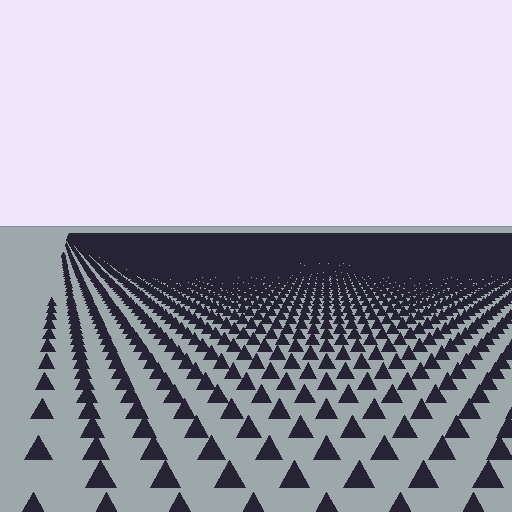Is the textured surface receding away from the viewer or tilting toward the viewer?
The surface is receding away from the viewer. Texture elements get smaller and denser toward the top.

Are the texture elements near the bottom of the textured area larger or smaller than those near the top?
Larger. Near the bottom, elements are closer to the viewer and appear at a bigger on-screen size.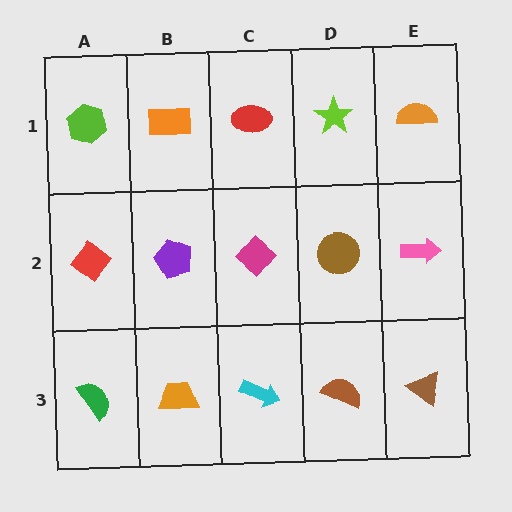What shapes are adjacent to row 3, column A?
A red diamond (row 2, column A), an orange trapezoid (row 3, column B).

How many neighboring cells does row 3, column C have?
3.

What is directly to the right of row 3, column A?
An orange trapezoid.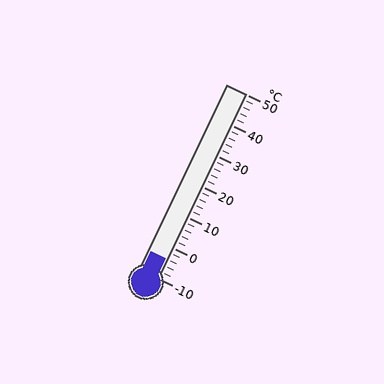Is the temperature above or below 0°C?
The temperature is below 0°C.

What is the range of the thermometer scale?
The thermometer scale ranges from -10°C to 50°C.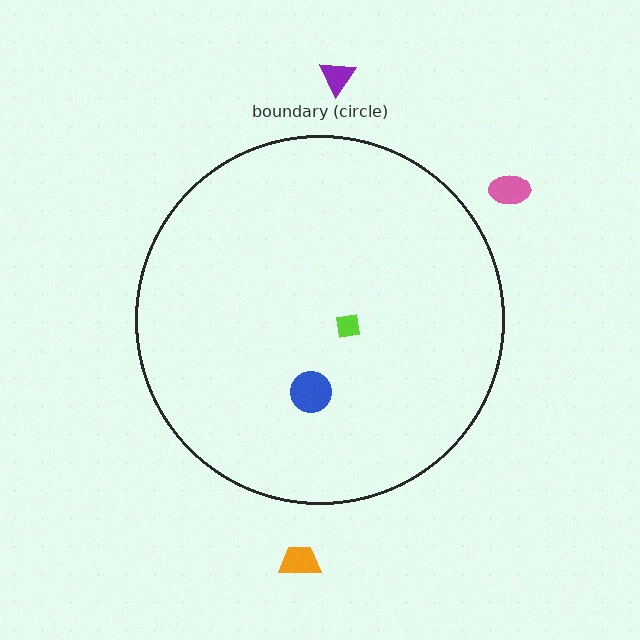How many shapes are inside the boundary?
2 inside, 3 outside.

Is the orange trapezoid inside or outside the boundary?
Outside.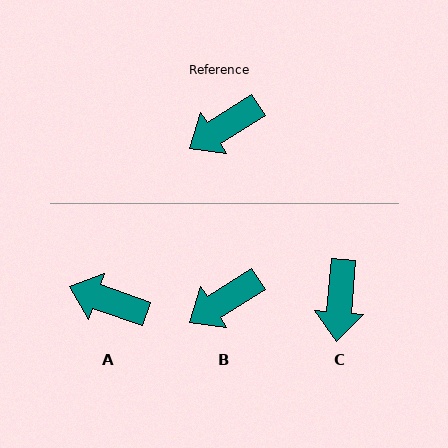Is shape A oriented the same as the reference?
No, it is off by about 52 degrees.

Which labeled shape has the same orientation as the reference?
B.